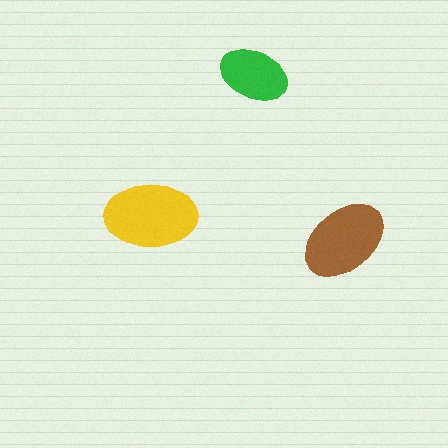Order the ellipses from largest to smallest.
the yellow one, the brown one, the green one.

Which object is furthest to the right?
The brown ellipse is rightmost.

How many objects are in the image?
There are 3 objects in the image.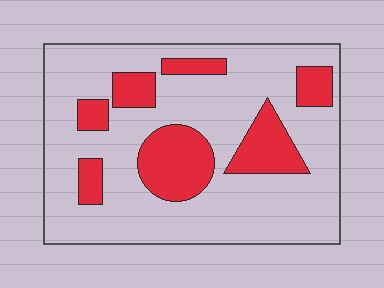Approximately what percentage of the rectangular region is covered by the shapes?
Approximately 25%.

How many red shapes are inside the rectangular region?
7.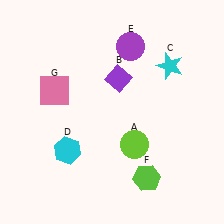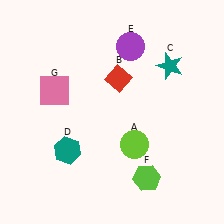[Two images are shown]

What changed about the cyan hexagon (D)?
In Image 1, D is cyan. In Image 2, it changed to teal.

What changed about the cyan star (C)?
In Image 1, C is cyan. In Image 2, it changed to teal.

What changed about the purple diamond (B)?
In Image 1, B is purple. In Image 2, it changed to red.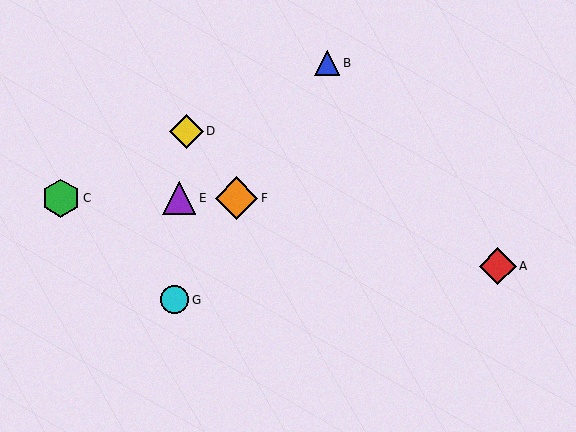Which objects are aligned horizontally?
Objects C, E, F are aligned horizontally.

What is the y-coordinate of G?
Object G is at y≈299.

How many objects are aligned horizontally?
3 objects (C, E, F) are aligned horizontally.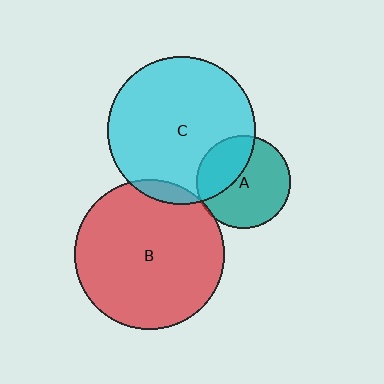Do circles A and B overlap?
Yes.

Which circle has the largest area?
Circle B (red).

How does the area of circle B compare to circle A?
Approximately 2.6 times.